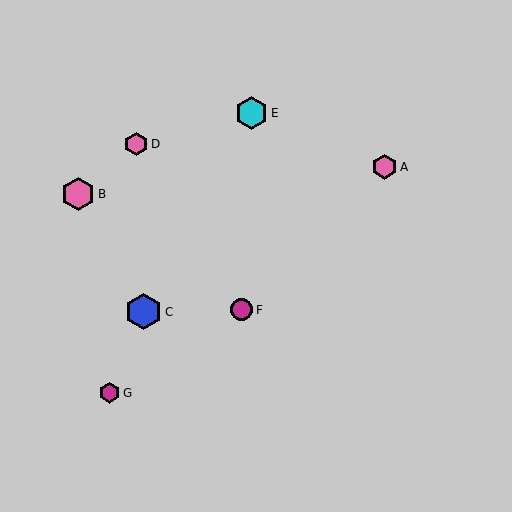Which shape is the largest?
The blue hexagon (labeled C) is the largest.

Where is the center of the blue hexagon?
The center of the blue hexagon is at (144, 312).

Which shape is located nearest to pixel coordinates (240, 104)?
The cyan hexagon (labeled E) at (252, 113) is nearest to that location.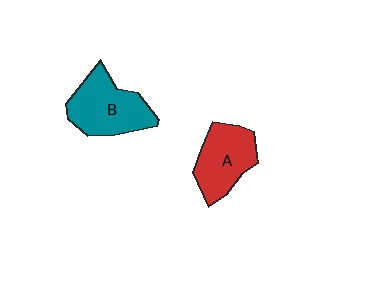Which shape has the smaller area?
Shape A (red).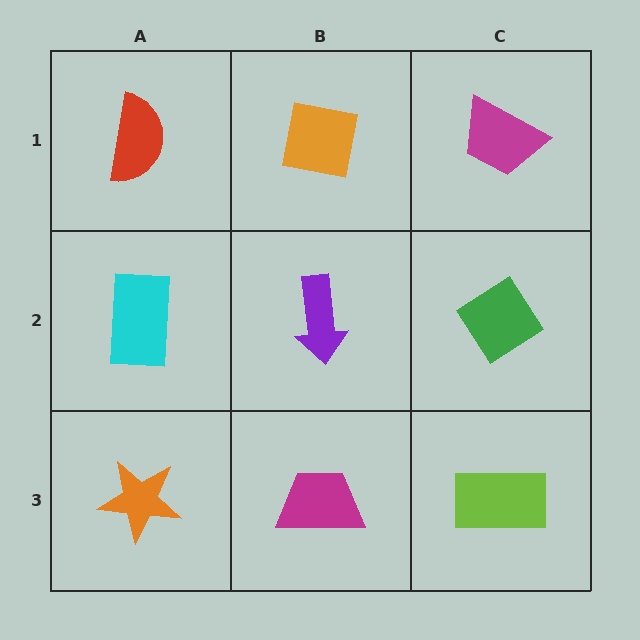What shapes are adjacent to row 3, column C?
A green diamond (row 2, column C), a magenta trapezoid (row 3, column B).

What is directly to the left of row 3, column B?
An orange star.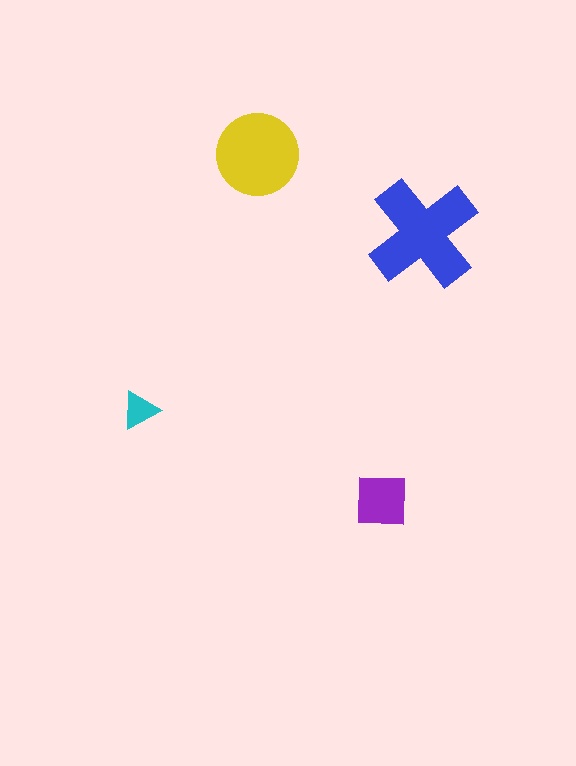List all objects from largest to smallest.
The blue cross, the yellow circle, the purple square, the cyan triangle.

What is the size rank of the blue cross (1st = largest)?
1st.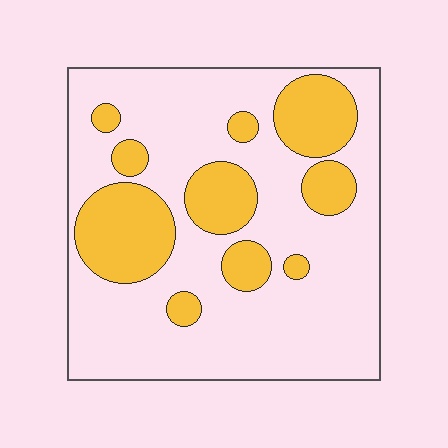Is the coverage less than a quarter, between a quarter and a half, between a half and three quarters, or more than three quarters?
Between a quarter and a half.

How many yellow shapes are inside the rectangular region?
10.